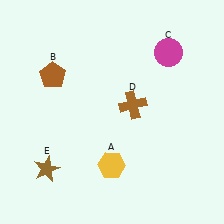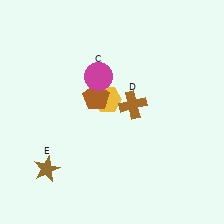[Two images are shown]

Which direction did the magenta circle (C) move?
The magenta circle (C) moved left.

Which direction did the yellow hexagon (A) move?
The yellow hexagon (A) moved up.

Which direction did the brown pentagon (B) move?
The brown pentagon (B) moved right.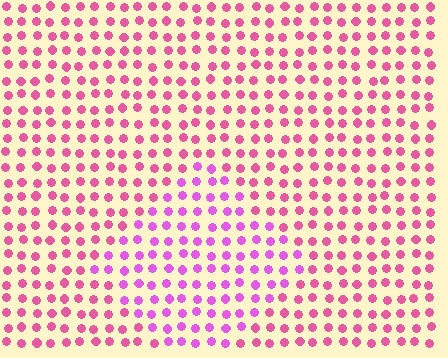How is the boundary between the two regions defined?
The boundary is defined purely by a slight shift in hue (about 31 degrees). Spacing, size, and orientation are identical on both sides.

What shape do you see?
I see a diamond.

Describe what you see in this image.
The image is filled with small pink elements in a uniform arrangement. A diamond-shaped region is visible where the elements are tinted to a slightly different hue, forming a subtle color boundary.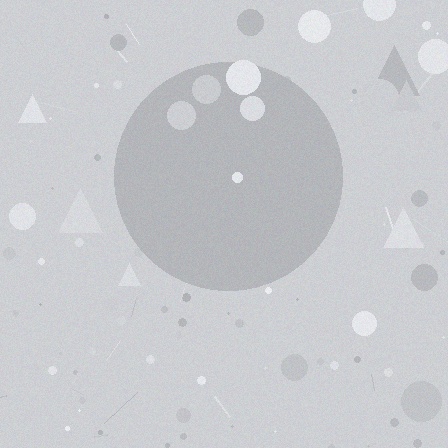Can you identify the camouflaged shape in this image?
The camouflaged shape is a circle.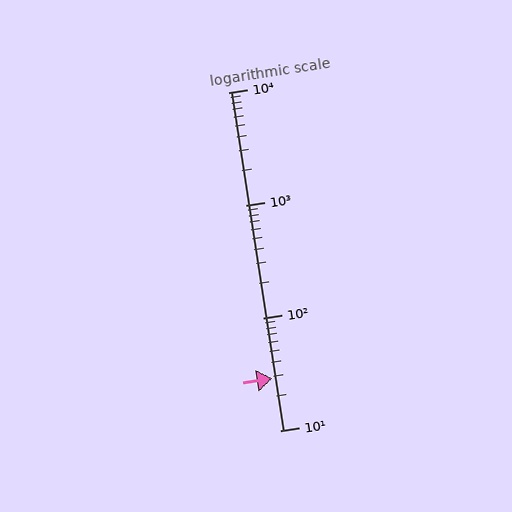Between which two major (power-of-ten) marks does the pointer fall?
The pointer is between 10 and 100.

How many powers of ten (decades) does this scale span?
The scale spans 3 decades, from 10 to 10000.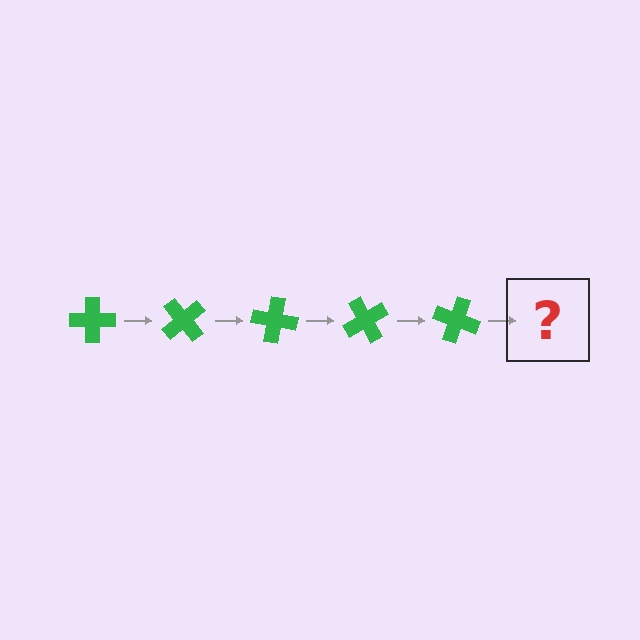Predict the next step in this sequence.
The next step is a green cross rotated 250 degrees.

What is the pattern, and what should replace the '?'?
The pattern is that the cross rotates 50 degrees each step. The '?' should be a green cross rotated 250 degrees.